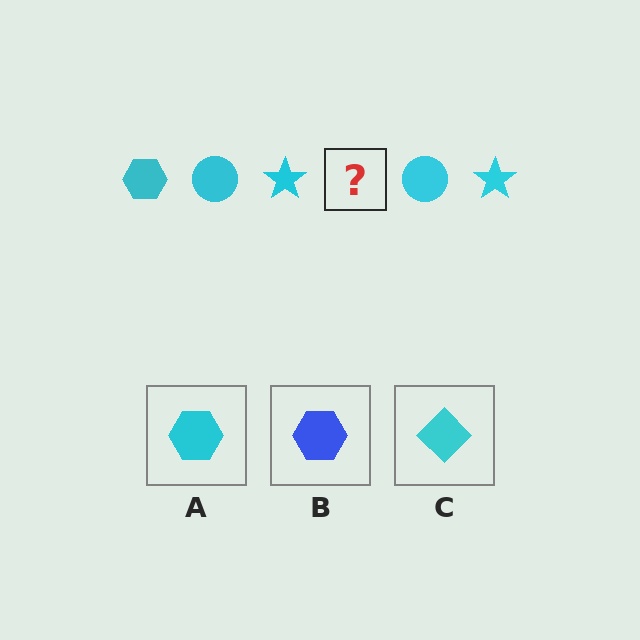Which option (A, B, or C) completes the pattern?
A.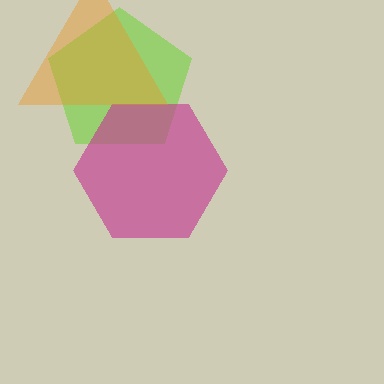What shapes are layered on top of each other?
The layered shapes are: a lime pentagon, a magenta hexagon, an orange triangle.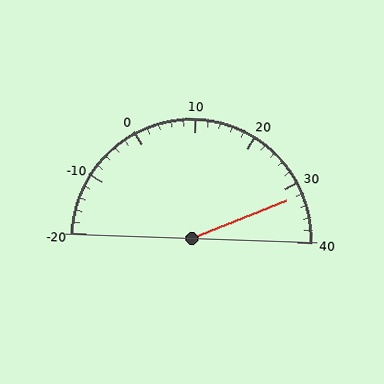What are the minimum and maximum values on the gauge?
The gauge ranges from -20 to 40.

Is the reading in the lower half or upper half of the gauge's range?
The reading is in the upper half of the range (-20 to 40).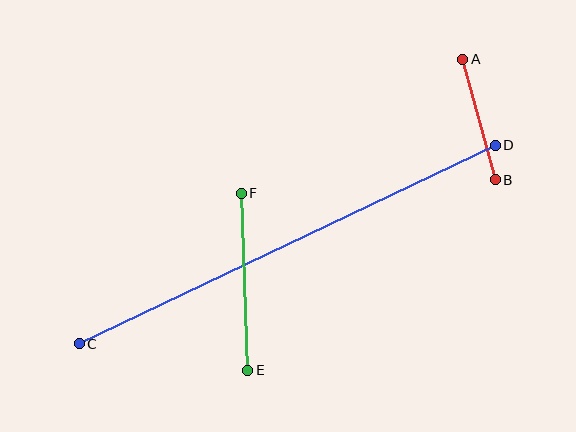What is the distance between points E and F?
The distance is approximately 177 pixels.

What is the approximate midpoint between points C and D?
The midpoint is at approximately (287, 245) pixels.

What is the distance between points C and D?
The distance is approximately 461 pixels.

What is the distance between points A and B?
The distance is approximately 125 pixels.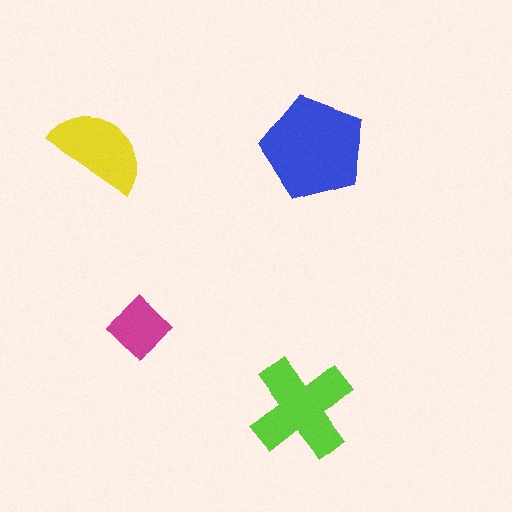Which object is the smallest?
The magenta diamond.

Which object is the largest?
The blue pentagon.